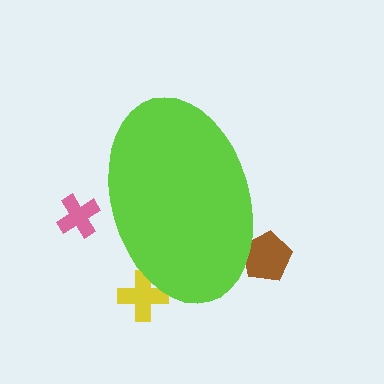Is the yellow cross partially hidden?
Yes, the yellow cross is partially hidden behind the lime ellipse.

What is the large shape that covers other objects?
A lime ellipse.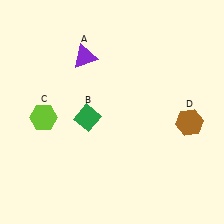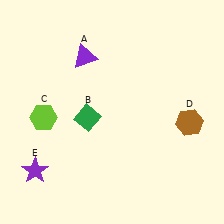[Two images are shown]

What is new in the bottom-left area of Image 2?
A purple star (E) was added in the bottom-left area of Image 2.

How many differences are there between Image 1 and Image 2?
There is 1 difference between the two images.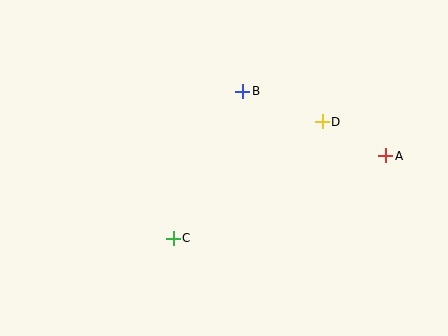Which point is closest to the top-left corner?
Point B is closest to the top-left corner.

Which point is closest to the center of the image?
Point B at (243, 91) is closest to the center.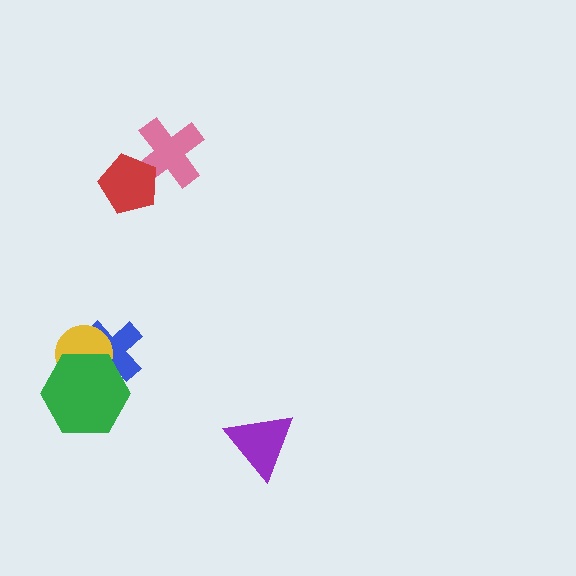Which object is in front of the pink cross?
The red pentagon is in front of the pink cross.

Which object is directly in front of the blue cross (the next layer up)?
The yellow circle is directly in front of the blue cross.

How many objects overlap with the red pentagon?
1 object overlaps with the red pentagon.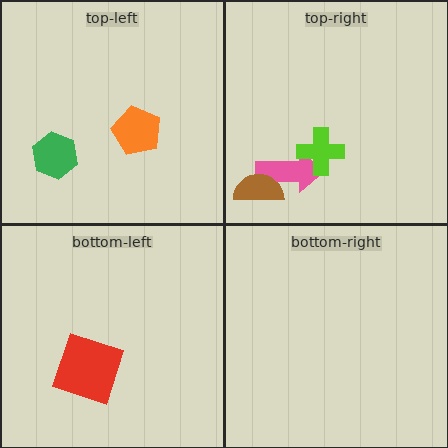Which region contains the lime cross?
The top-right region.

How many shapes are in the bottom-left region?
1.